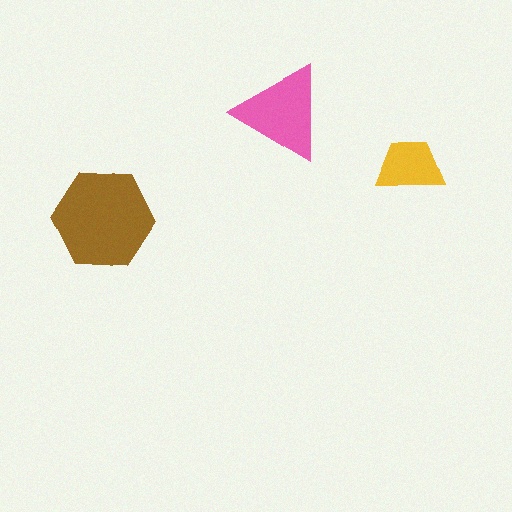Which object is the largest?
The brown hexagon.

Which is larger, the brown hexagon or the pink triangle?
The brown hexagon.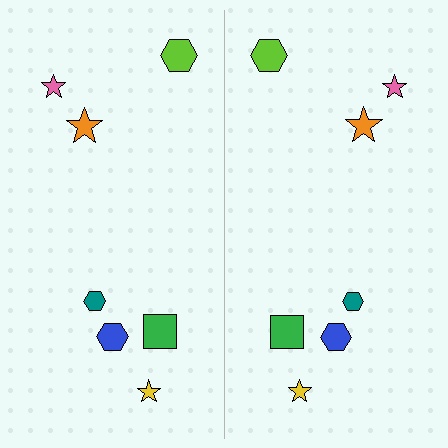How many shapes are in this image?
There are 14 shapes in this image.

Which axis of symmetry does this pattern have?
The pattern has a vertical axis of symmetry running through the center of the image.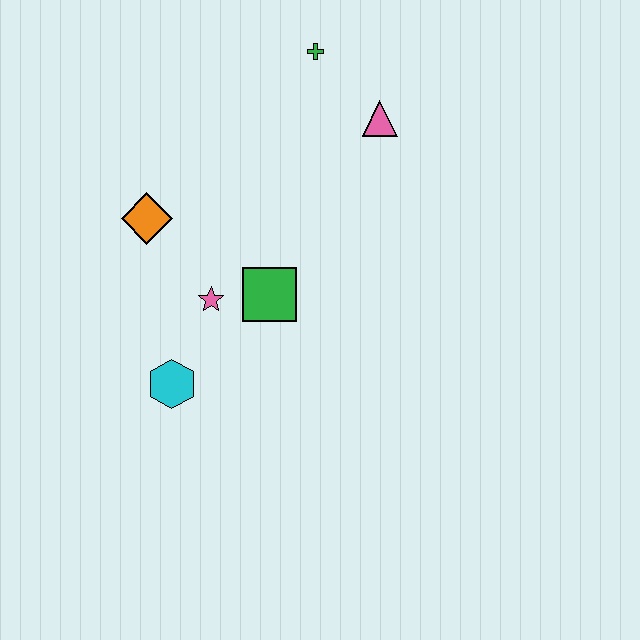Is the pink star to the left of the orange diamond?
No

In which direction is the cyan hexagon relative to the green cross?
The cyan hexagon is below the green cross.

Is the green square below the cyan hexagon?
No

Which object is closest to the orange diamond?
The pink star is closest to the orange diamond.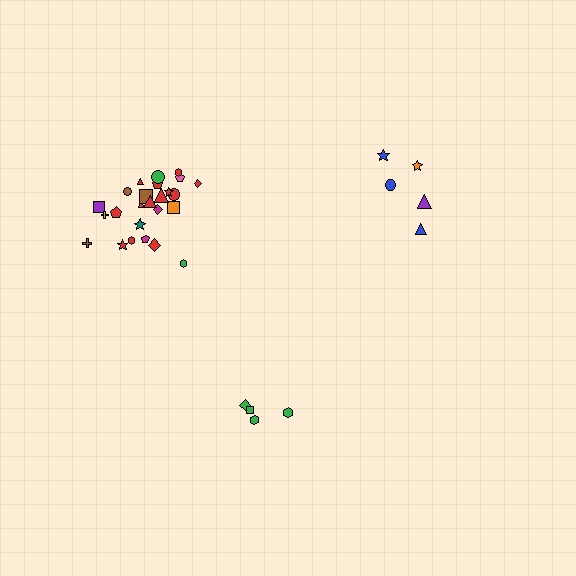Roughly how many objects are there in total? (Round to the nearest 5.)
Roughly 35 objects in total.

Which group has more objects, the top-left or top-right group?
The top-left group.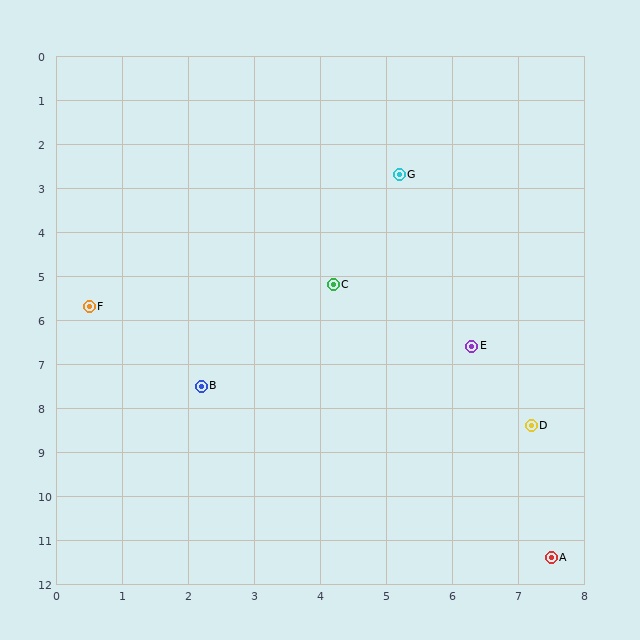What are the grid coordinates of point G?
Point G is at approximately (5.2, 2.7).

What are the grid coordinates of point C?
Point C is at approximately (4.2, 5.2).